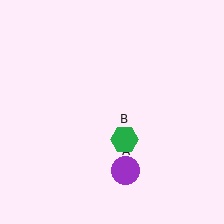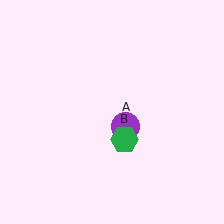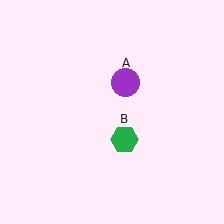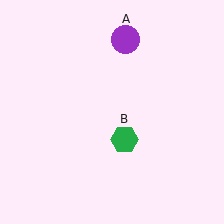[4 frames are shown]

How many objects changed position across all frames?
1 object changed position: purple circle (object A).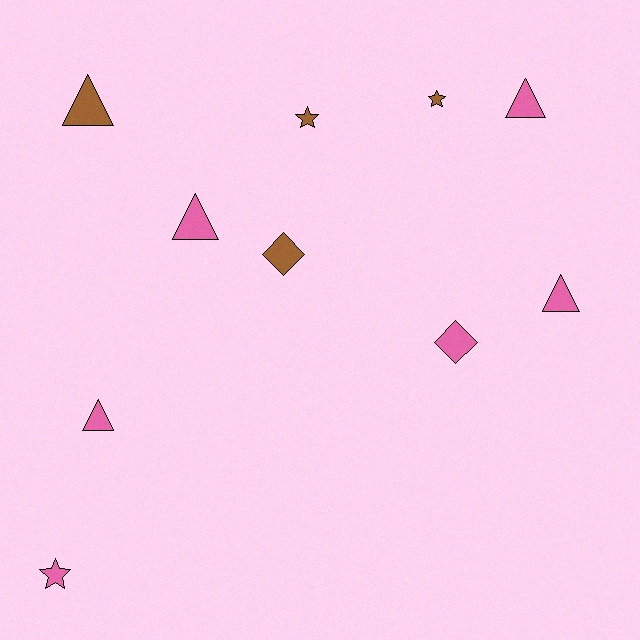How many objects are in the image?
There are 10 objects.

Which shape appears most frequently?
Triangle, with 5 objects.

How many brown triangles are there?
There is 1 brown triangle.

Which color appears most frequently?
Pink, with 6 objects.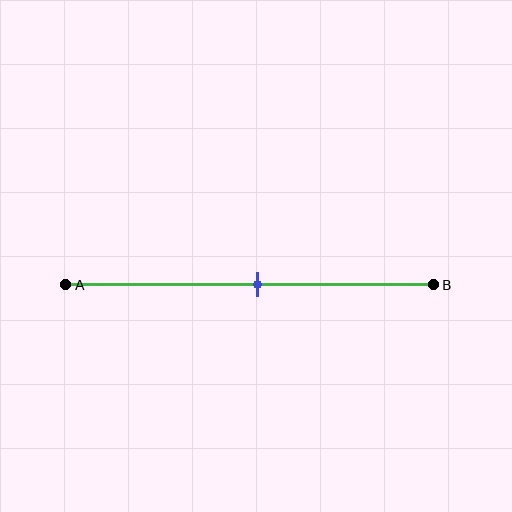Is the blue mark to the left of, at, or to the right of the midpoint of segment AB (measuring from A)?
The blue mark is approximately at the midpoint of segment AB.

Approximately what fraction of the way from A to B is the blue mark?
The blue mark is approximately 50% of the way from A to B.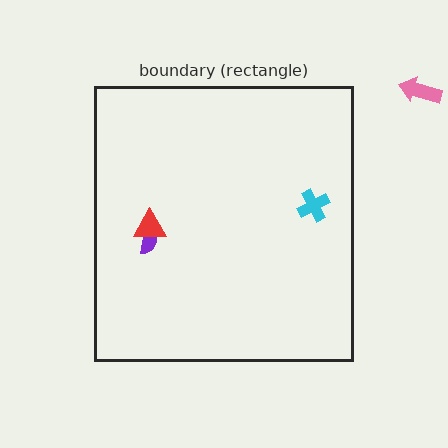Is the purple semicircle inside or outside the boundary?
Inside.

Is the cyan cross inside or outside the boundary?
Inside.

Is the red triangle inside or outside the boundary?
Inside.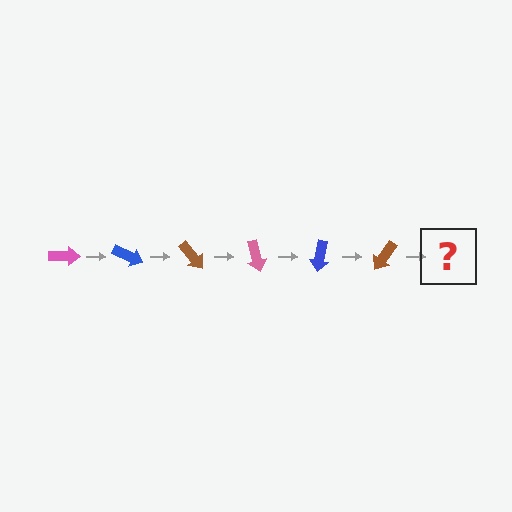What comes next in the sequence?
The next element should be a pink arrow, rotated 150 degrees from the start.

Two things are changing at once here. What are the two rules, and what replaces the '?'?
The two rules are that it rotates 25 degrees each step and the color cycles through pink, blue, and brown. The '?' should be a pink arrow, rotated 150 degrees from the start.